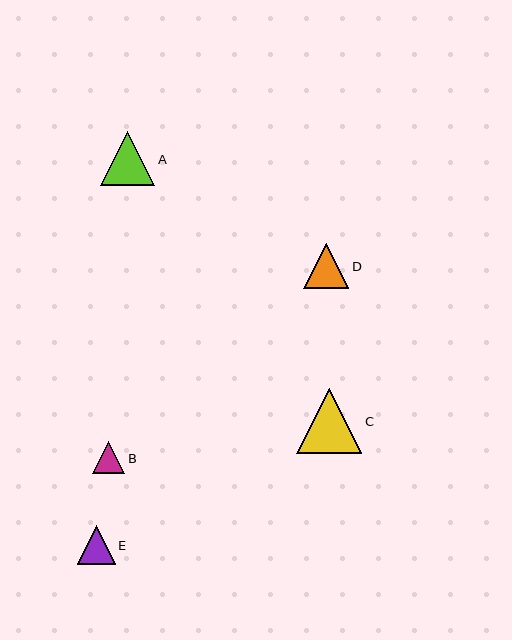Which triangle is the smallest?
Triangle B is the smallest with a size of approximately 32 pixels.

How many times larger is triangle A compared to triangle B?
Triangle A is approximately 1.7 times the size of triangle B.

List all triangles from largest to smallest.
From largest to smallest: C, A, D, E, B.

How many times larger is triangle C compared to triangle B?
Triangle C is approximately 2.0 times the size of triangle B.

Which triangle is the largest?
Triangle C is the largest with a size of approximately 65 pixels.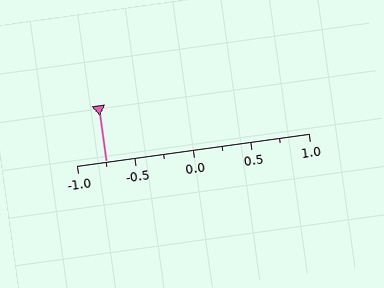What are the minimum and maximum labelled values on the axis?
The axis runs from -1.0 to 1.0.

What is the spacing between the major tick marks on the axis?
The major ticks are spaced 0.5 apart.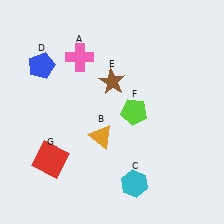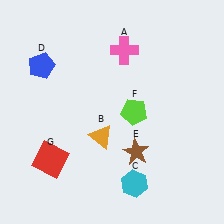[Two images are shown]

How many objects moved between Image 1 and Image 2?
2 objects moved between the two images.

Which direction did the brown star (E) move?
The brown star (E) moved down.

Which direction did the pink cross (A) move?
The pink cross (A) moved right.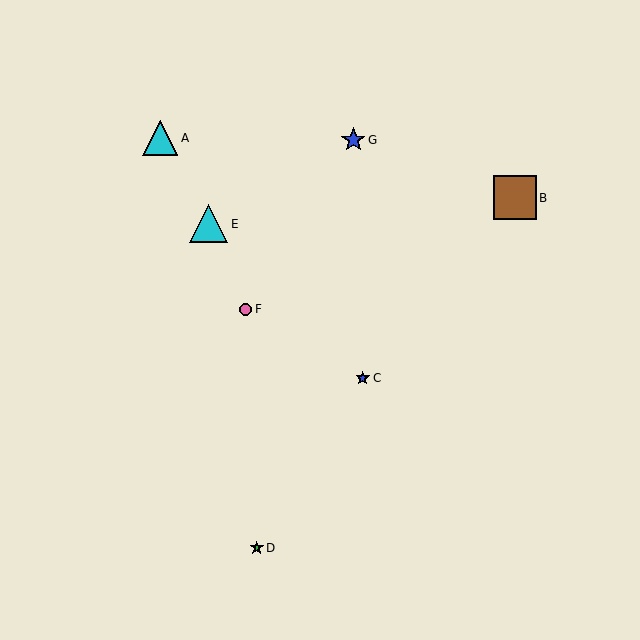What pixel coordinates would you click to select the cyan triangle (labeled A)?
Click at (160, 138) to select the cyan triangle A.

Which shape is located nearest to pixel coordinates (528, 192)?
The brown square (labeled B) at (515, 198) is nearest to that location.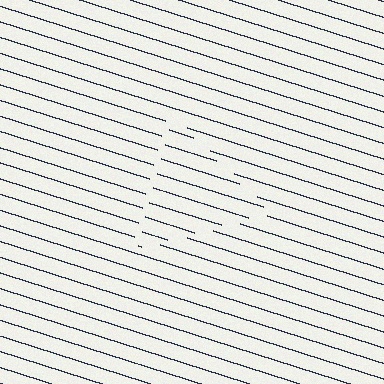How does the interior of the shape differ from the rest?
The interior of the shape contains the same grating, shifted by half a period — the contour is defined by the phase discontinuity where line-ends from the inner and outer gratings abut.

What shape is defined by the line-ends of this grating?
An illusory triangle. The interior of the shape contains the same grating, shifted by half a period — the contour is defined by the phase discontinuity where line-ends from the inner and outer gratings abut.